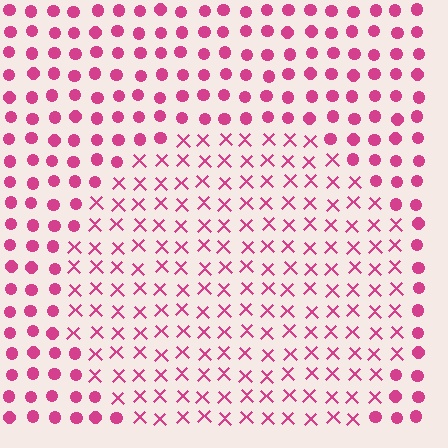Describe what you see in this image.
The image is filled with small magenta elements arranged in a uniform grid. A circle-shaped region contains X marks, while the surrounding area contains circles. The boundary is defined purely by the change in element shape.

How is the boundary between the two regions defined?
The boundary is defined by a change in element shape: X marks inside vs. circles outside. All elements share the same color and spacing.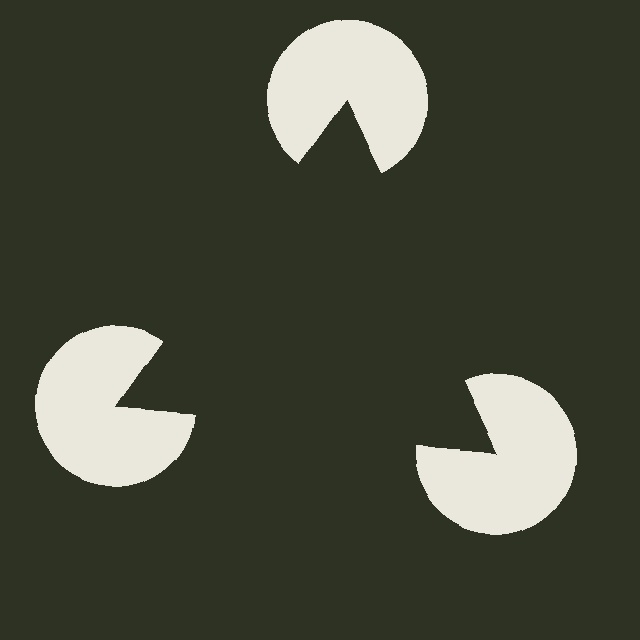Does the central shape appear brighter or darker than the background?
It typically appears slightly darker than the background, even though no actual brightness change is drawn.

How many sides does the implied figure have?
3 sides.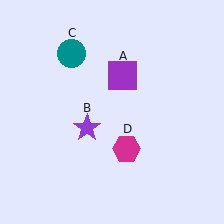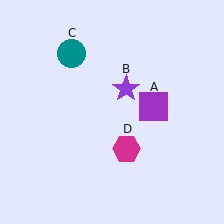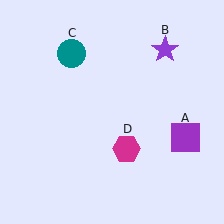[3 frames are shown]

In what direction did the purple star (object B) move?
The purple star (object B) moved up and to the right.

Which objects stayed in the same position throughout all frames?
Teal circle (object C) and magenta hexagon (object D) remained stationary.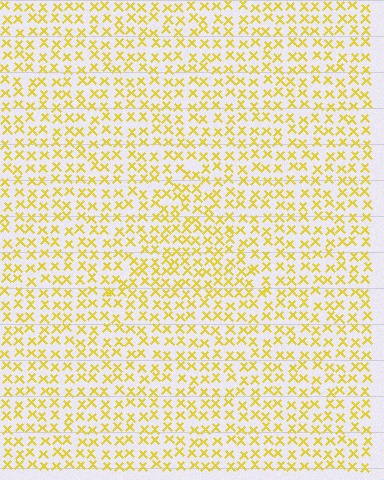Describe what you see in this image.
The image contains small yellow elements arranged at two different densities. A triangle-shaped region is visible where the elements are more densely packed than the surrounding area.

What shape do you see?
I see a triangle.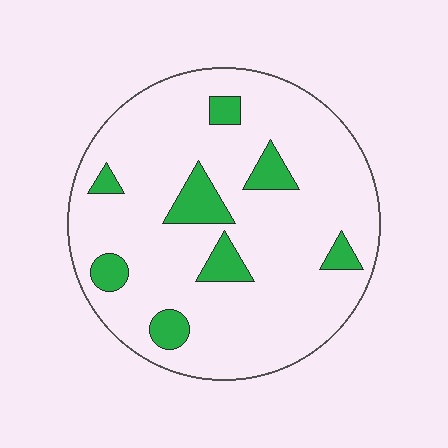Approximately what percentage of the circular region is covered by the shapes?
Approximately 15%.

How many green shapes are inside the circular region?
8.